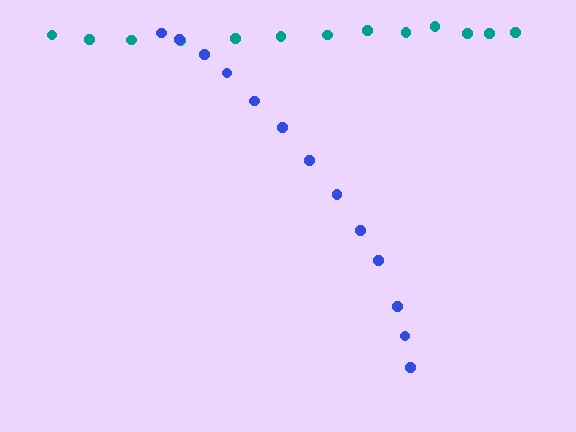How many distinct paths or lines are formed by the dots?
There are 2 distinct paths.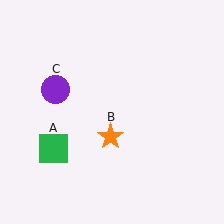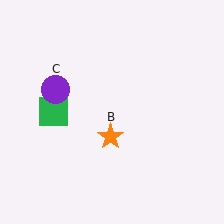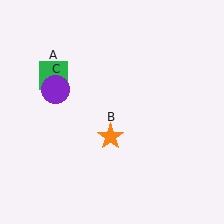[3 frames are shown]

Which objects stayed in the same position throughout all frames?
Orange star (object B) and purple circle (object C) remained stationary.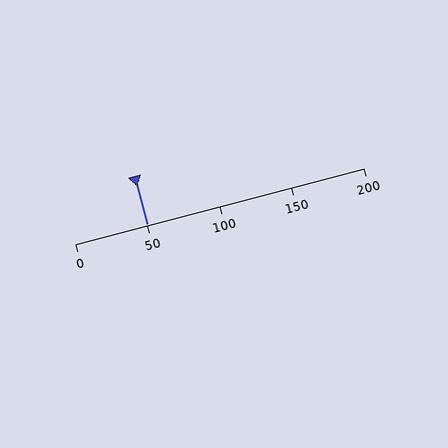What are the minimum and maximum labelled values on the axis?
The axis runs from 0 to 200.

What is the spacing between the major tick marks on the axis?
The major ticks are spaced 50 apart.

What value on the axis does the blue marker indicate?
The marker indicates approximately 50.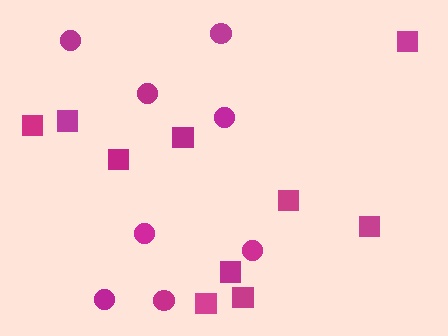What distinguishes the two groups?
There are 2 groups: one group of circles (8) and one group of squares (10).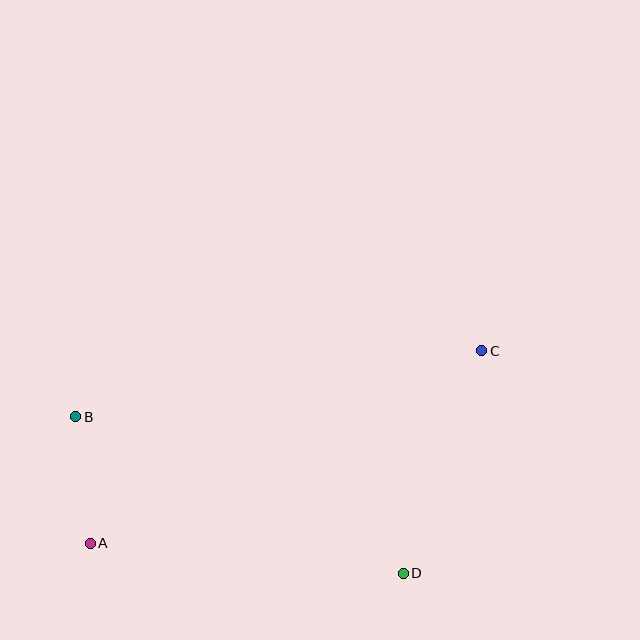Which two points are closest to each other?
Points A and B are closest to each other.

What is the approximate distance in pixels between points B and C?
The distance between B and C is approximately 411 pixels.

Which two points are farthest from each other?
Points A and C are farthest from each other.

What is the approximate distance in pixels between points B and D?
The distance between B and D is approximately 363 pixels.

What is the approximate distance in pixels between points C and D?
The distance between C and D is approximately 236 pixels.